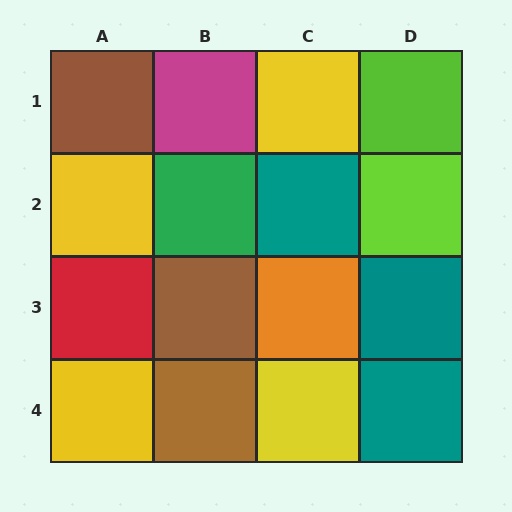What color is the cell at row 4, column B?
Brown.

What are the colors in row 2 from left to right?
Yellow, green, teal, lime.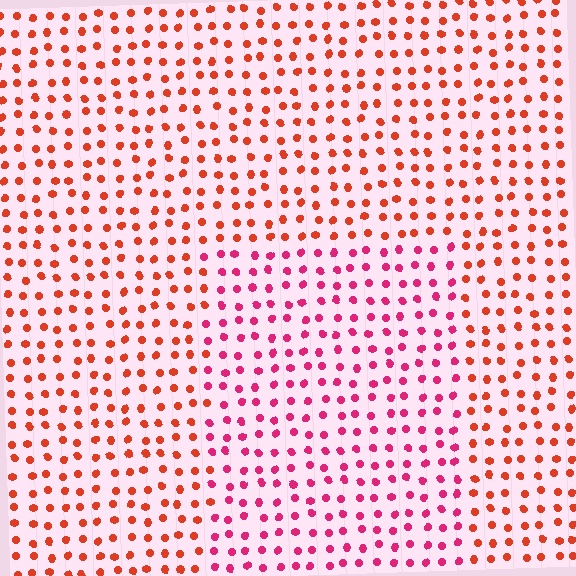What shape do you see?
I see a rectangle.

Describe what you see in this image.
The image is filled with small red elements in a uniform arrangement. A rectangle-shaped region is visible where the elements are tinted to a slightly different hue, forming a subtle color boundary.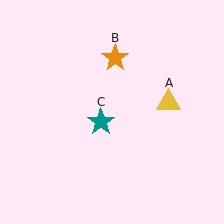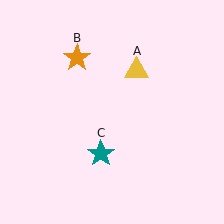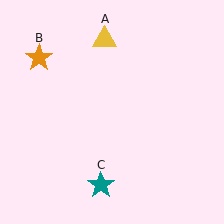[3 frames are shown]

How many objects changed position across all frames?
3 objects changed position: yellow triangle (object A), orange star (object B), teal star (object C).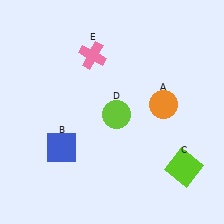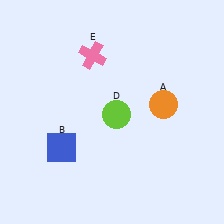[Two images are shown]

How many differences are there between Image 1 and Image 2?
There is 1 difference between the two images.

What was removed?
The lime square (C) was removed in Image 2.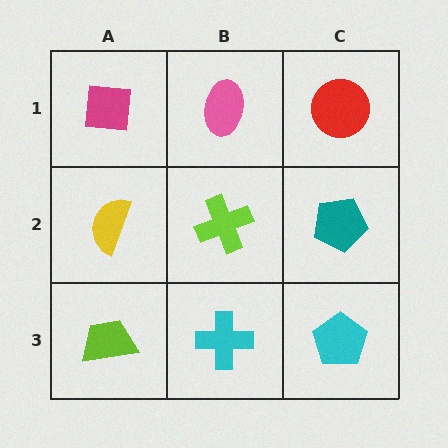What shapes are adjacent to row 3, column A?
A yellow semicircle (row 2, column A), a cyan cross (row 3, column B).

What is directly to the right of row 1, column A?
A pink ellipse.